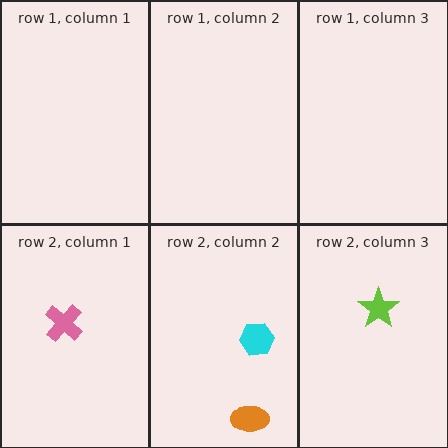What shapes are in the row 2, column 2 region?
The orange ellipse, the cyan hexagon.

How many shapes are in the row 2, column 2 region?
2.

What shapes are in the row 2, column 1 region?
The pink cross.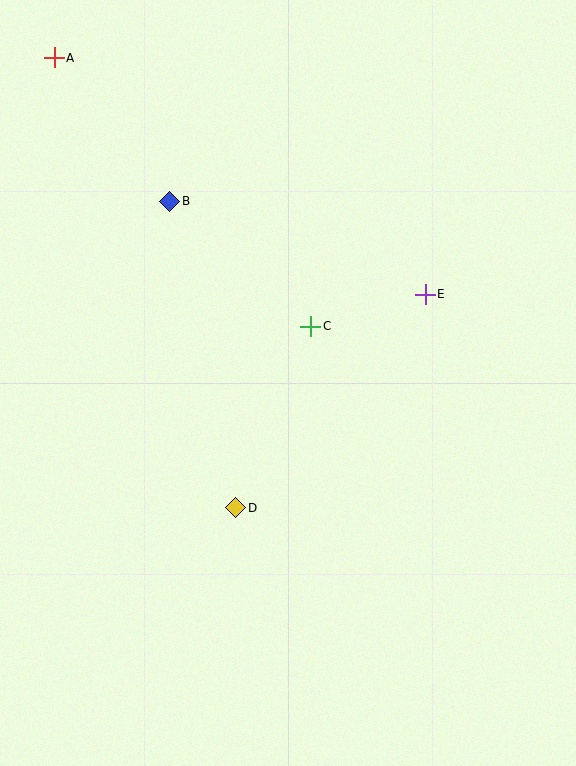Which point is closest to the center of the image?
Point C at (311, 326) is closest to the center.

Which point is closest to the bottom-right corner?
Point D is closest to the bottom-right corner.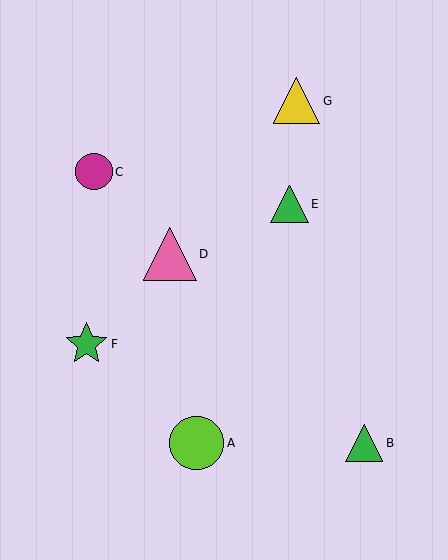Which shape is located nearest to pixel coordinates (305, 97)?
The yellow triangle (labeled G) at (297, 101) is nearest to that location.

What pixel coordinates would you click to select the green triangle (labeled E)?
Click at (289, 204) to select the green triangle E.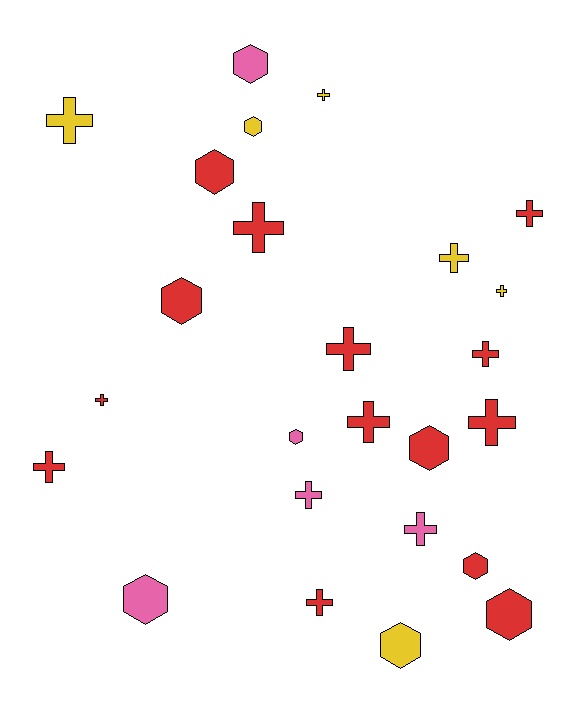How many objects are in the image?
There are 25 objects.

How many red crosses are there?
There are 9 red crosses.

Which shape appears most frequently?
Cross, with 15 objects.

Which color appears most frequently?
Red, with 14 objects.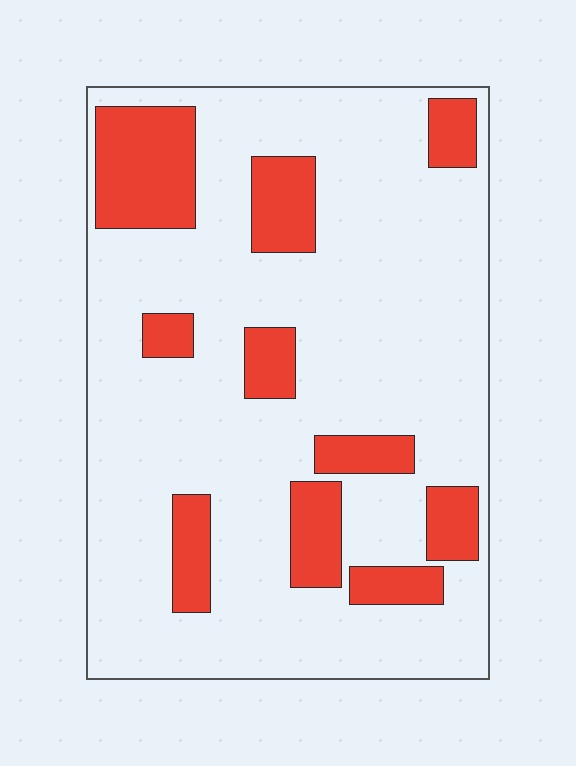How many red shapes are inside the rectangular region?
10.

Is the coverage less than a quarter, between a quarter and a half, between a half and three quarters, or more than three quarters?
Less than a quarter.